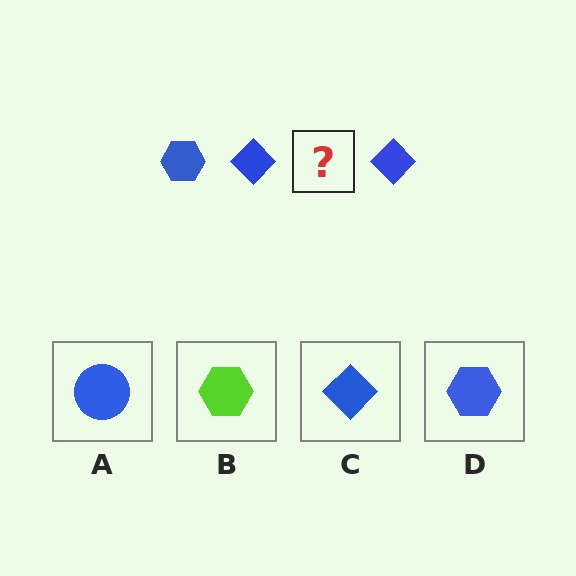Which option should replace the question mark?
Option D.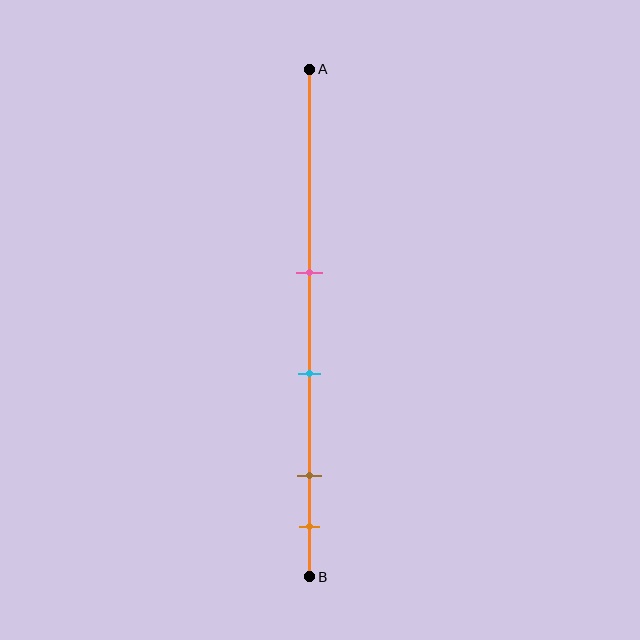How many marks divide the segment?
There are 4 marks dividing the segment.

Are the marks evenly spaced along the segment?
No, the marks are not evenly spaced.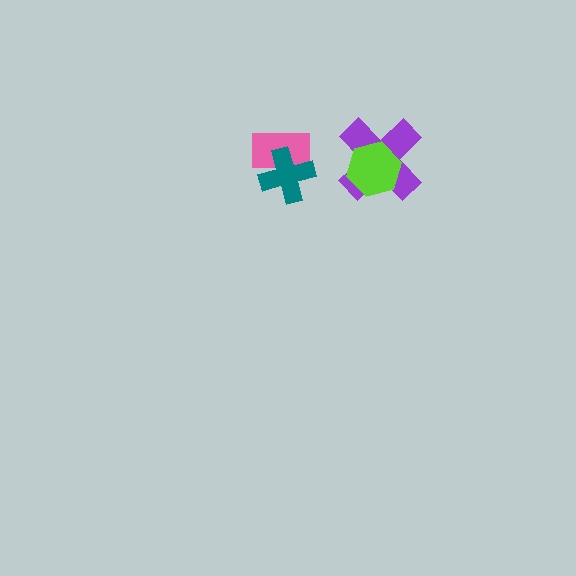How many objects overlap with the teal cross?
1 object overlaps with the teal cross.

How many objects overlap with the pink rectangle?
1 object overlaps with the pink rectangle.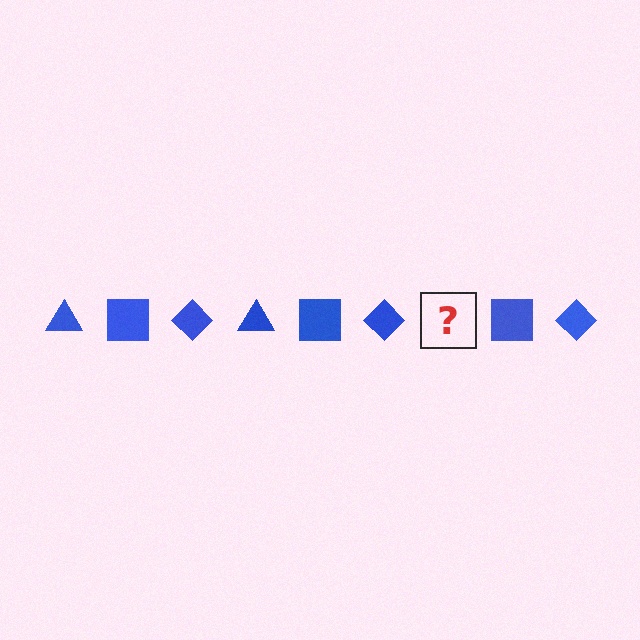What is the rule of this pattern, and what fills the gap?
The rule is that the pattern cycles through triangle, square, diamond shapes in blue. The gap should be filled with a blue triangle.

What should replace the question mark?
The question mark should be replaced with a blue triangle.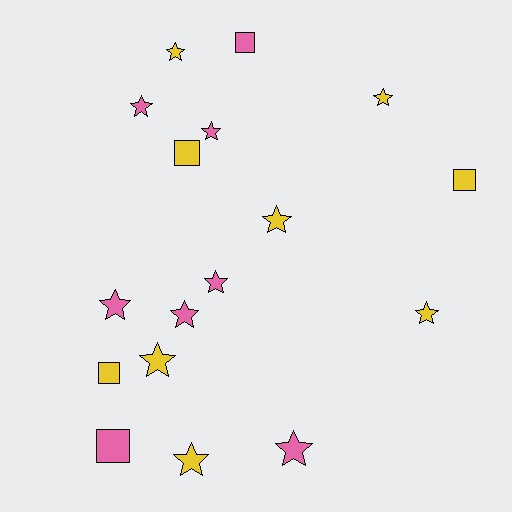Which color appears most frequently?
Yellow, with 9 objects.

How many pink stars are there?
There are 6 pink stars.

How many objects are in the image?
There are 17 objects.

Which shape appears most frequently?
Star, with 12 objects.